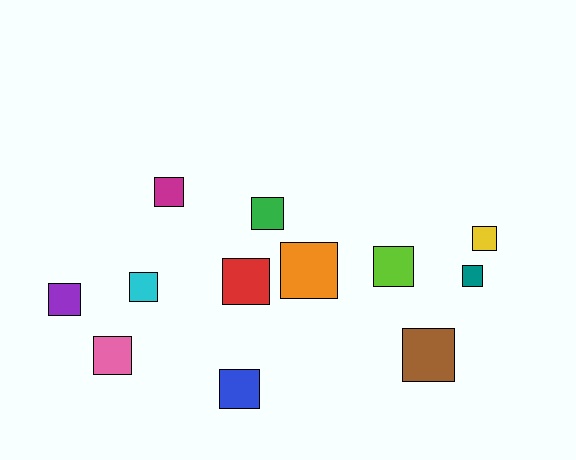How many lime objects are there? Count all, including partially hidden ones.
There is 1 lime object.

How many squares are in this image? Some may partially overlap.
There are 12 squares.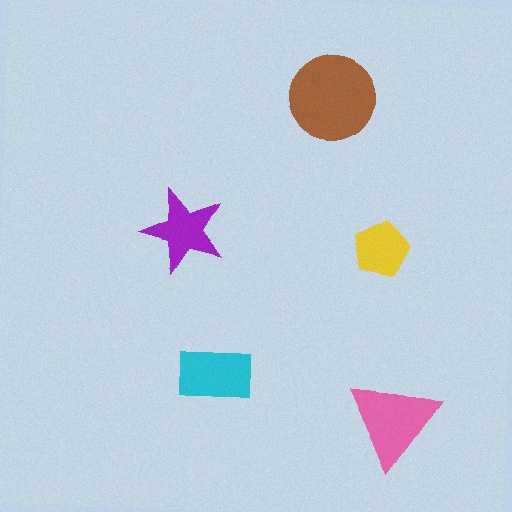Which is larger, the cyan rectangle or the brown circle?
The brown circle.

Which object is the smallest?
The yellow pentagon.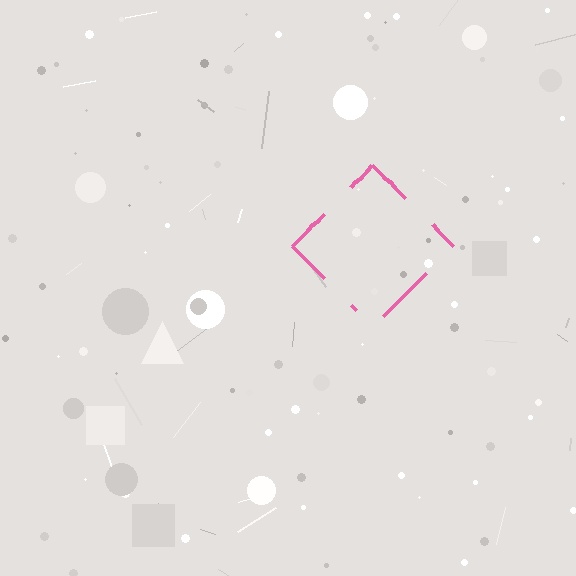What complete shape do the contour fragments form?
The contour fragments form a diamond.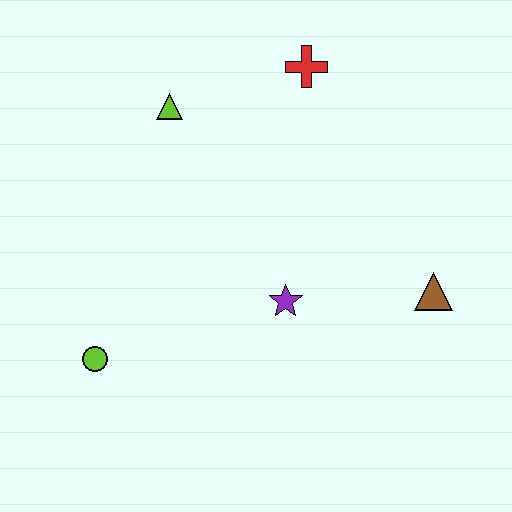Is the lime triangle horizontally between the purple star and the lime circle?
Yes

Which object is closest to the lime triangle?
The red cross is closest to the lime triangle.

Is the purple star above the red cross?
No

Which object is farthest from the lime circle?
The red cross is farthest from the lime circle.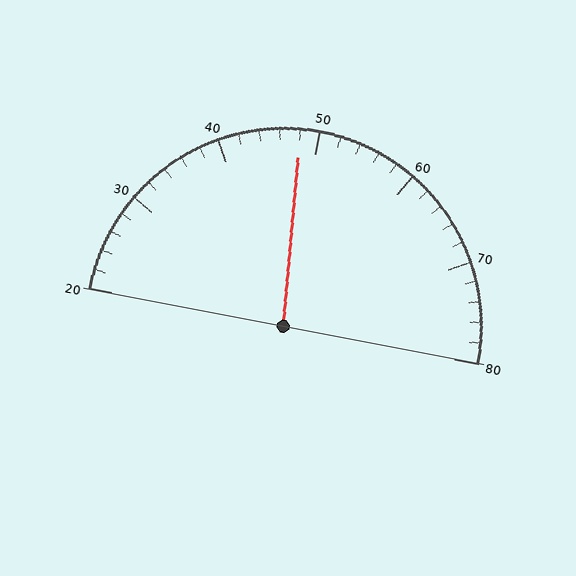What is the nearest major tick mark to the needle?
The nearest major tick mark is 50.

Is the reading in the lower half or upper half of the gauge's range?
The reading is in the lower half of the range (20 to 80).